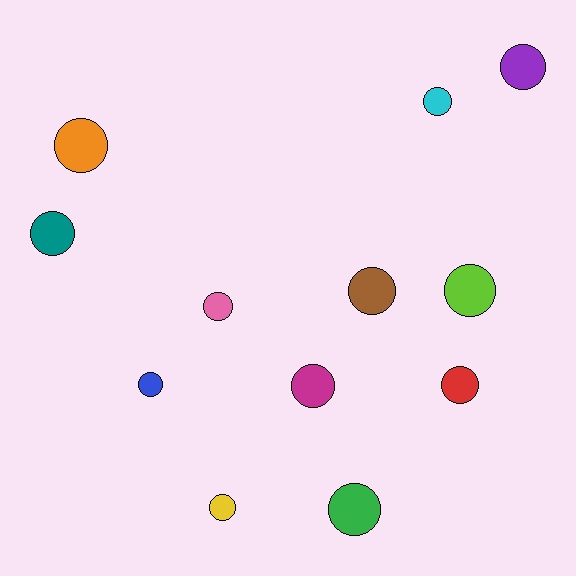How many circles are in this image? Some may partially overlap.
There are 12 circles.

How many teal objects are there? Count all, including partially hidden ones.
There is 1 teal object.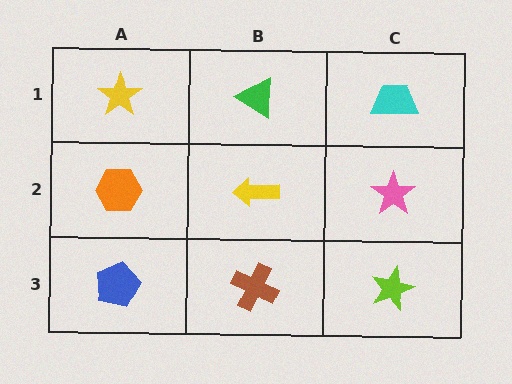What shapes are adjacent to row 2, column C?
A cyan trapezoid (row 1, column C), a lime star (row 3, column C), a yellow arrow (row 2, column B).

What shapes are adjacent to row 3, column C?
A pink star (row 2, column C), a brown cross (row 3, column B).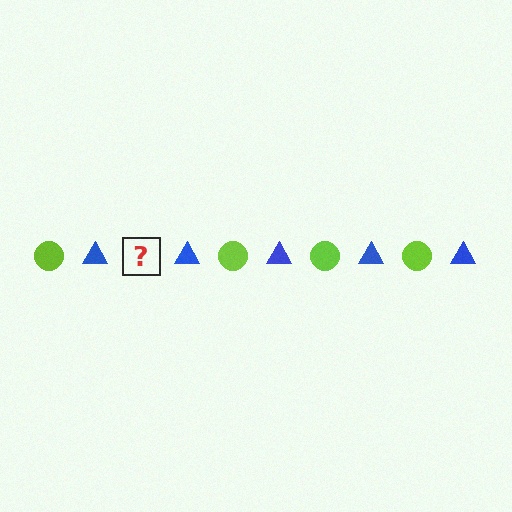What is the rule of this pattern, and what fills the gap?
The rule is that the pattern alternates between lime circle and blue triangle. The gap should be filled with a lime circle.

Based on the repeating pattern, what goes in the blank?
The blank should be a lime circle.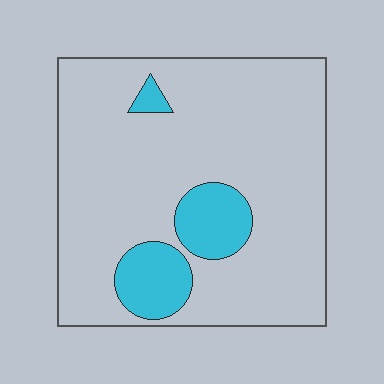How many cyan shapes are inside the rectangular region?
3.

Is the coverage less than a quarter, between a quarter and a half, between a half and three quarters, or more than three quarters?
Less than a quarter.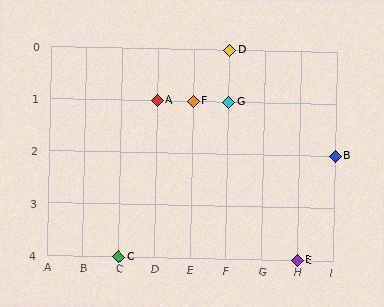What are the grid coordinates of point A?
Point A is at grid coordinates (D, 1).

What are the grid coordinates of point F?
Point F is at grid coordinates (E, 1).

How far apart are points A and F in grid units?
Points A and F are 1 column apart.